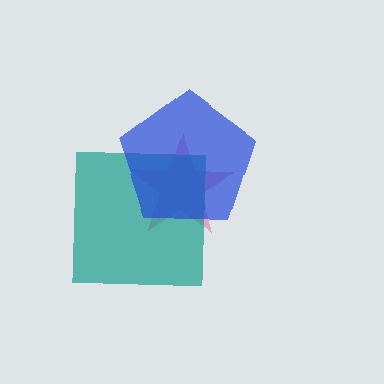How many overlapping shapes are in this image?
There are 3 overlapping shapes in the image.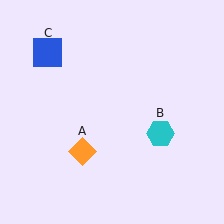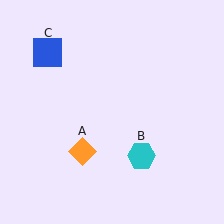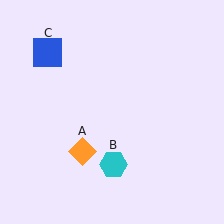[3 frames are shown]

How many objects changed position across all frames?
1 object changed position: cyan hexagon (object B).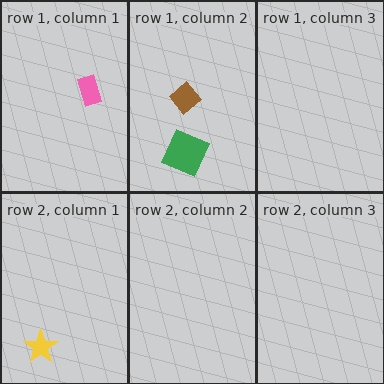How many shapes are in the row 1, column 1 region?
1.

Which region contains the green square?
The row 1, column 2 region.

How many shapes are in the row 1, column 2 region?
2.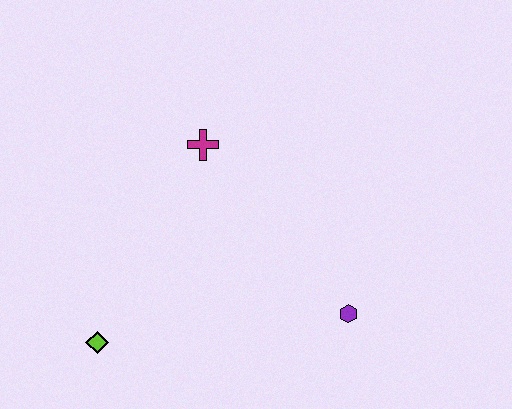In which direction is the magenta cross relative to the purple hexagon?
The magenta cross is above the purple hexagon.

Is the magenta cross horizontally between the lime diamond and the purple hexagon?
Yes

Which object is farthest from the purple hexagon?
The lime diamond is farthest from the purple hexagon.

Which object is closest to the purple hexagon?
The magenta cross is closest to the purple hexagon.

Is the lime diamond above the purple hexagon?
No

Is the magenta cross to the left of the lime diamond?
No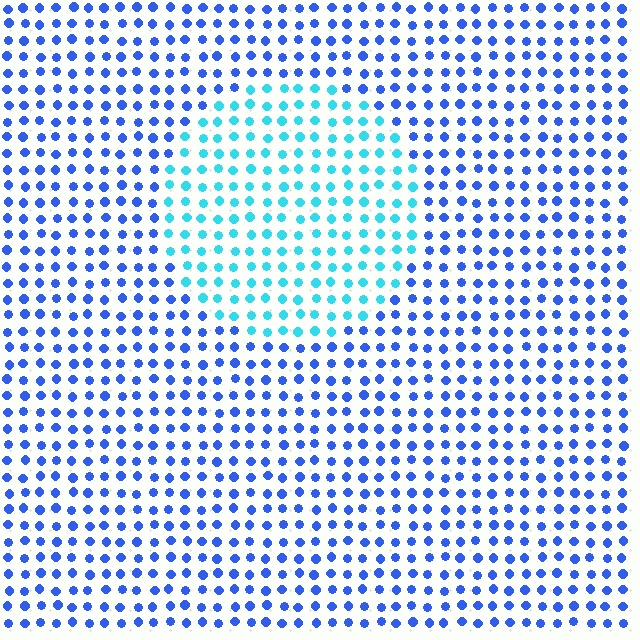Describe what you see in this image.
The image is filled with small blue elements in a uniform arrangement. A circle-shaped region is visible where the elements are tinted to a slightly different hue, forming a subtle color boundary.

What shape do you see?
I see a circle.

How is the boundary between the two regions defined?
The boundary is defined purely by a slight shift in hue (about 41 degrees). Spacing, size, and orientation are identical on both sides.